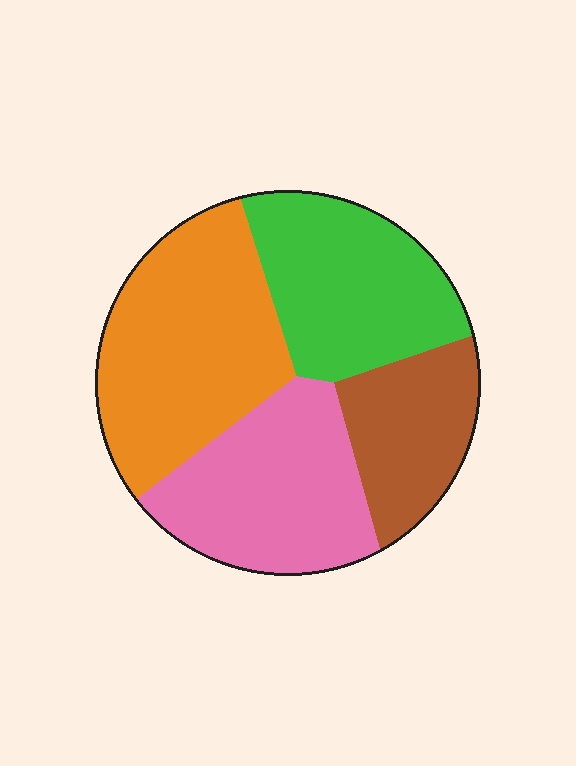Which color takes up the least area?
Brown, at roughly 15%.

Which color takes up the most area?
Orange, at roughly 30%.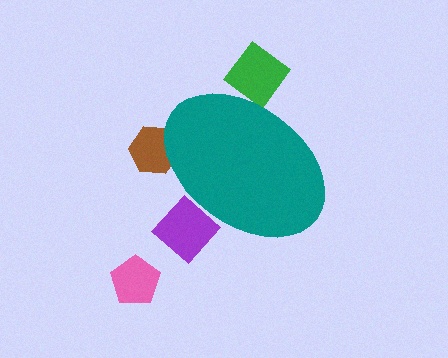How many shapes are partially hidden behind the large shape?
3 shapes are partially hidden.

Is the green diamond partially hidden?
Yes, the green diamond is partially hidden behind the teal ellipse.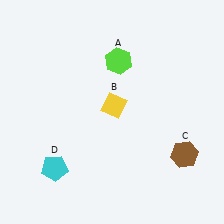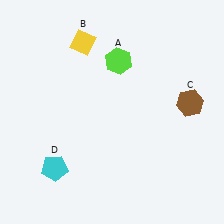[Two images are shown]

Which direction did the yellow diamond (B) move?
The yellow diamond (B) moved up.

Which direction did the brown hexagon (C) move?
The brown hexagon (C) moved up.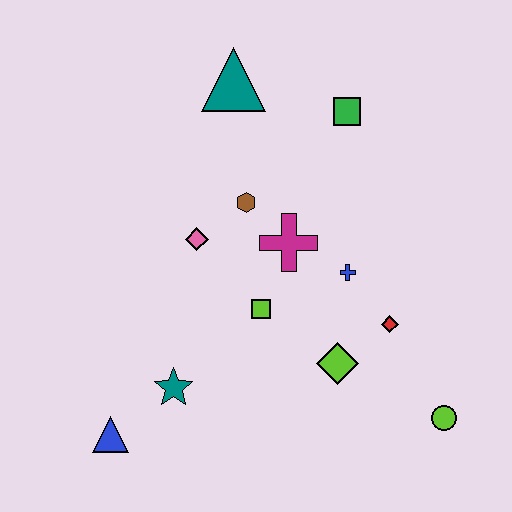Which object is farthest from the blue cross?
The blue triangle is farthest from the blue cross.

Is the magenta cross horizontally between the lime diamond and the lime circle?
No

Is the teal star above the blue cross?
No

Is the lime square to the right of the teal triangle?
Yes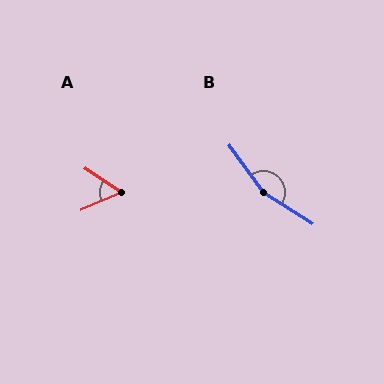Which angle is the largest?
B, at approximately 159 degrees.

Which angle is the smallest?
A, at approximately 56 degrees.